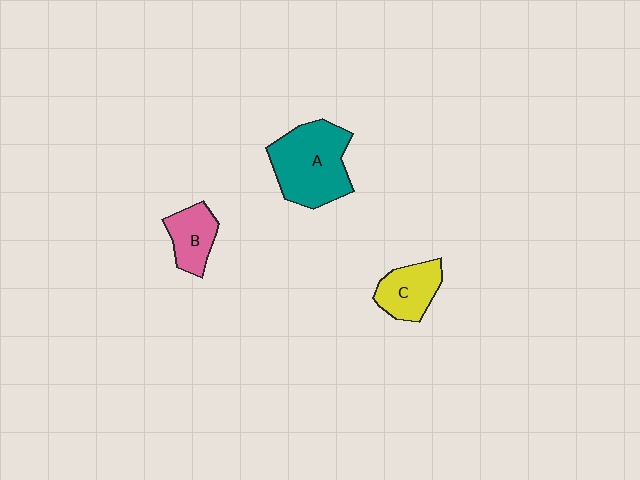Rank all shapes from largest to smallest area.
From largest to smallest: A (teal), C (yellow), B (pink).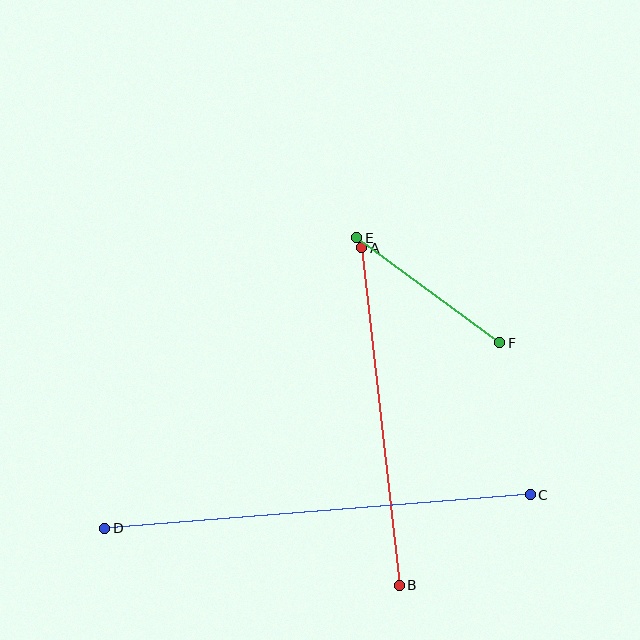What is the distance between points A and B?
The distance is approximately 339 pixels.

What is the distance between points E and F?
The distance is approximately 177 pixels.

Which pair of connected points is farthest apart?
Points C and D are farthest apart.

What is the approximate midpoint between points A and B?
The midpoint is at approximately (381, 417) pixels.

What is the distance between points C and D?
The distance is approximately 427 pixels.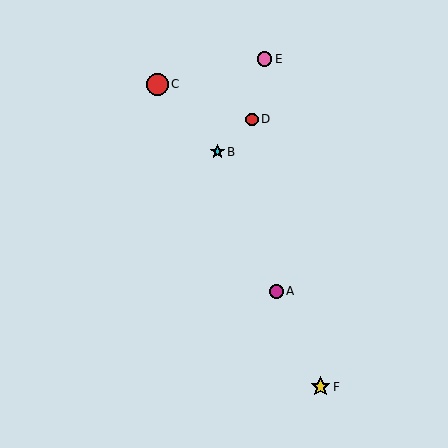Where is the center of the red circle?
The center of the red circle is at (157, 84).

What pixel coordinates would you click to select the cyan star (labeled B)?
Click at (217, 152) to select the cyan star B.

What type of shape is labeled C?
Shape C is a red circle.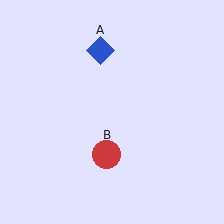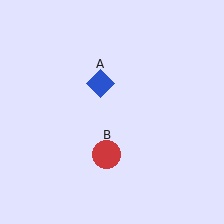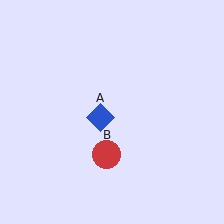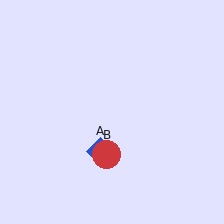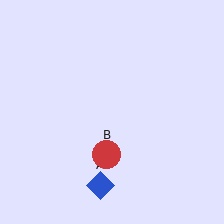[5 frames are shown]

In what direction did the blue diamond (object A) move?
The blue diamond (object A) moved down.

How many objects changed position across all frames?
1 object changed position: blue diamond (object A).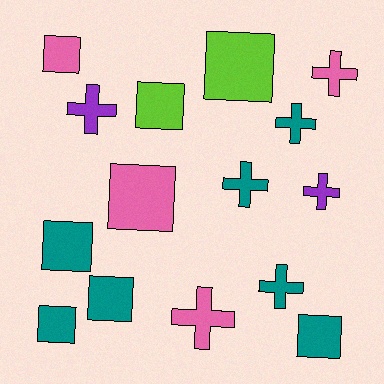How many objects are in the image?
There are 15 objects.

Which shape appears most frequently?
Square, with 8 objects.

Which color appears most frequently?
Teal, with 7 objects.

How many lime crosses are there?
There are no lime crosses.